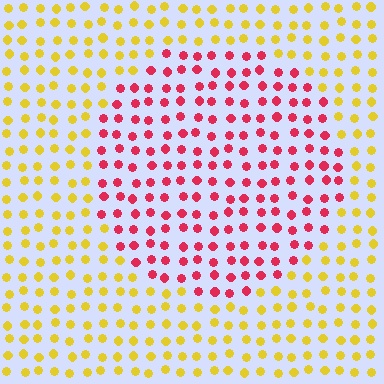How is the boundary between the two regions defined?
The boundary is defined purely by a slight shift in hue (about 67 degrees). Spacing, size, and orientation are identical on both sides.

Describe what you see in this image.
The image is filled with small yellow elements in a uniform arrangement. A circle-shaped region is visible where the elements are tinted to a slightly different hue, forming a subtle color boundary.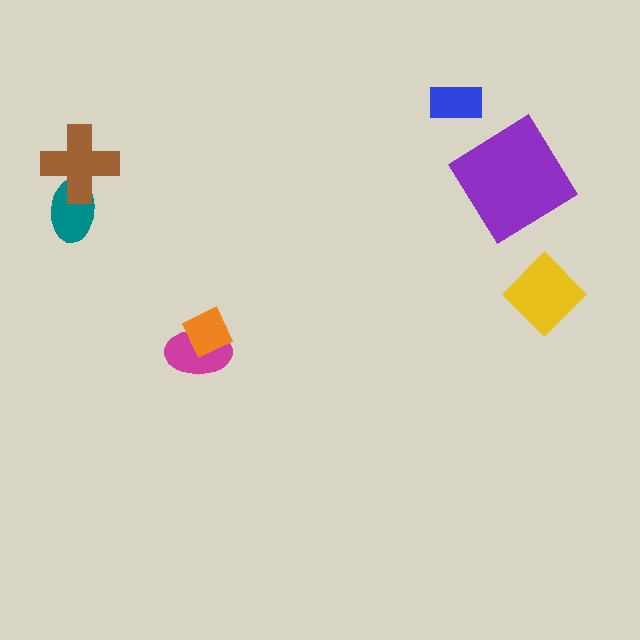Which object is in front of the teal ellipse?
The brown cross is in front of the teal ellipse.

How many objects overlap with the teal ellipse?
1 object overlaps with the teal ellipse.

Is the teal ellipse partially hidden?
Yes, it is partially covered by another shape.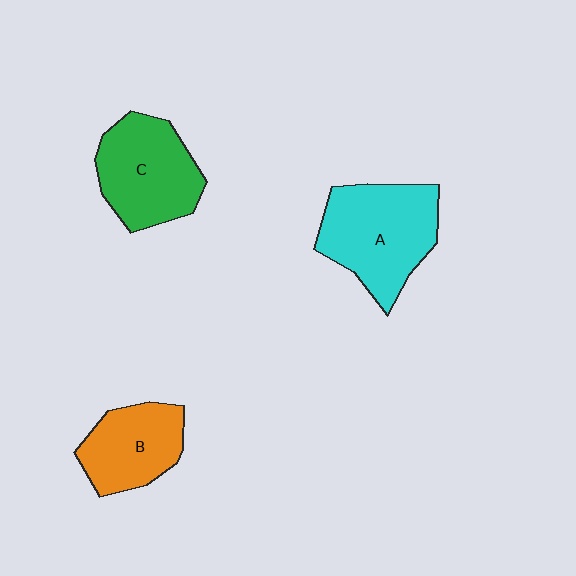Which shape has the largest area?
Shape A (cyan).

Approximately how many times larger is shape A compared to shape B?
Approximately 1.4 times.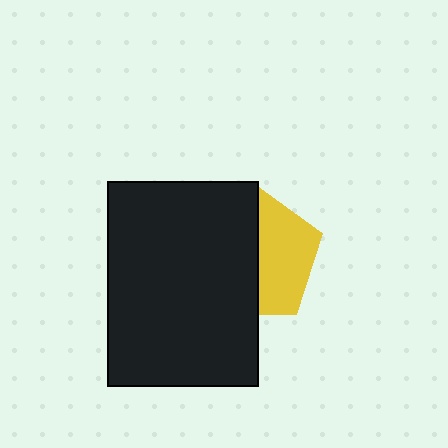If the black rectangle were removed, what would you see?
You would see the complete yellow pentagon.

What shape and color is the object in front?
The object in front is a black rectangle.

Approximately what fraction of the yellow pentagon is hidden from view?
Roughly 56% of the yellow pentagon is hidden behind the black rectangle.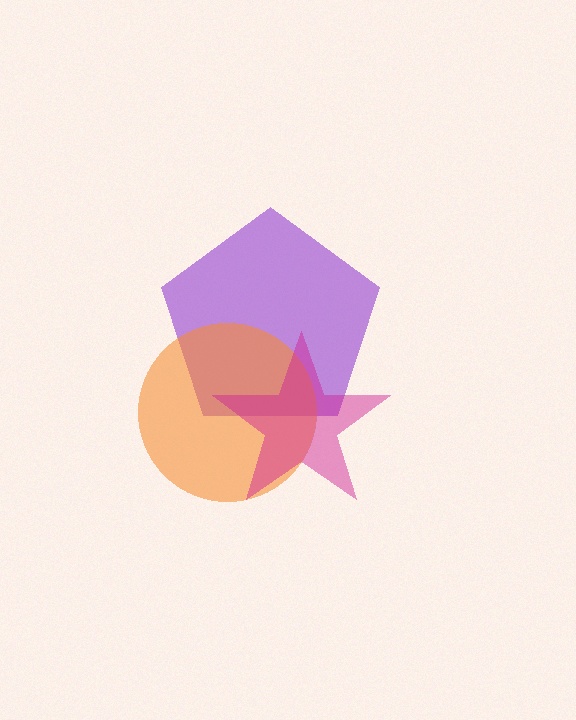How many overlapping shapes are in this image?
There are 3 overlapping shapes in the image.